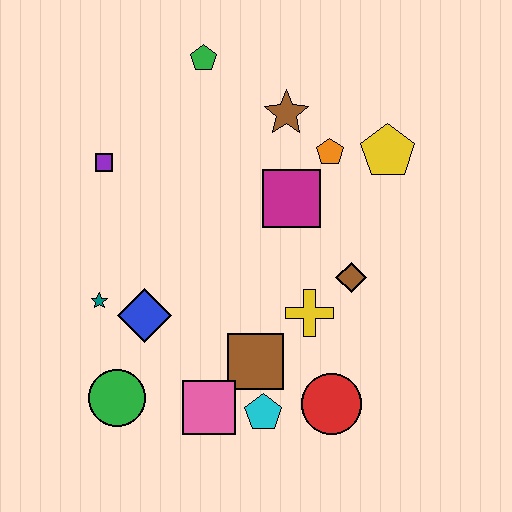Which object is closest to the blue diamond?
The teal star is closest to the blue diamond.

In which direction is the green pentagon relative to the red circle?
The green pentagon is above the red circle.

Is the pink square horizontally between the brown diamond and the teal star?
Yes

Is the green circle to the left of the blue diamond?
Yes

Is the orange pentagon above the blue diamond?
Yes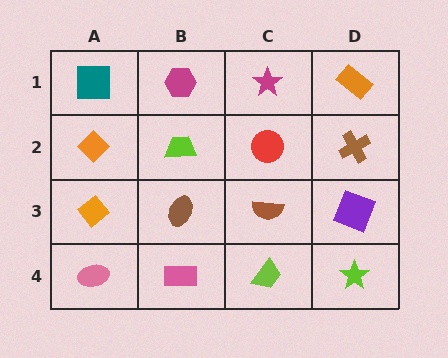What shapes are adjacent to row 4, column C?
A brown semicircle (row 3, column C), a pink rectangle (row 4, column B), a lime star (row 4, column D).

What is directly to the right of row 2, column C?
A brown cross.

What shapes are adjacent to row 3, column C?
A red circle (row 2, column C), a lime trapezoid (row 4, column C), a brown ellipse (row 3, column B), a purple square (row 3, column D).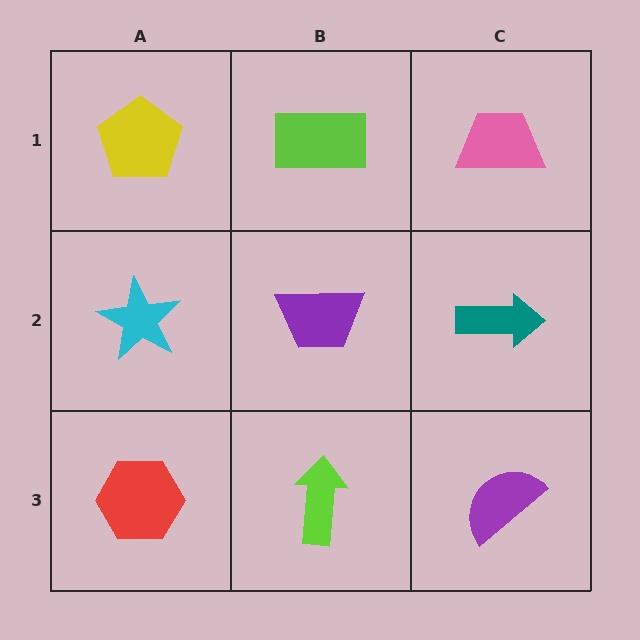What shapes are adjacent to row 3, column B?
A purple trapezoid (row 2, column B), a red hexagon (row 3, column A), a purple semicircle (row 3, column C).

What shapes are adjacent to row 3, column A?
A cyan star (row 2, column A), a lime arrow (row 3, column B).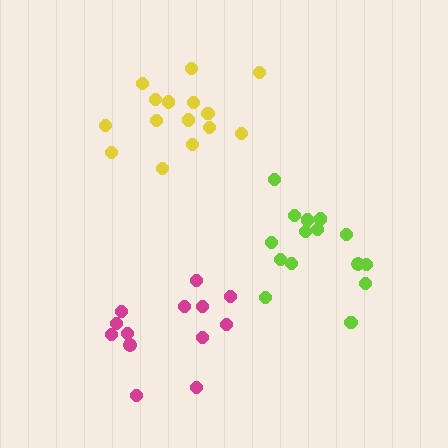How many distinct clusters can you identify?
There are 3 distinct clusters.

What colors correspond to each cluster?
The clusters are colored: lime, yellow, magenta.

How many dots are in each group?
Group 1: 15 dots, Group 2: 15 dots, Group 3: 13 dots (43 total).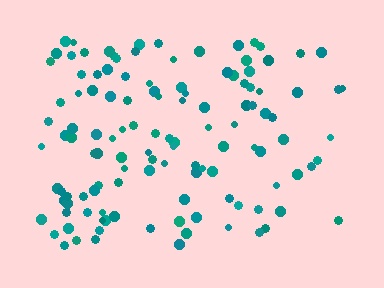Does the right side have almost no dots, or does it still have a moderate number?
Still a moderate number, just noticeably fewer than the left.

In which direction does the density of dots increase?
From right to left, with the left side densest.